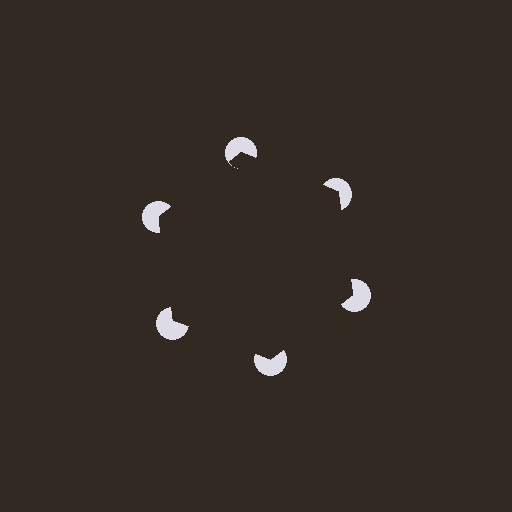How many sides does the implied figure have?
6 sides.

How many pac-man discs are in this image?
There are 6 — one at each vertex of the illusory hexagon.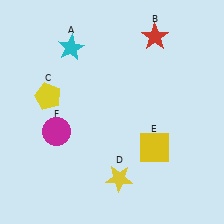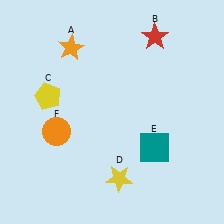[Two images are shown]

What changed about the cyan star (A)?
In Image 1, A is cyan. In Image 2, it changed to orange.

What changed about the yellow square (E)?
In Image 1, E is yellow. In Image 2, it changed to teal.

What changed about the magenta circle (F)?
In Image 1, F is magenta. In Image 2, it changed to orange.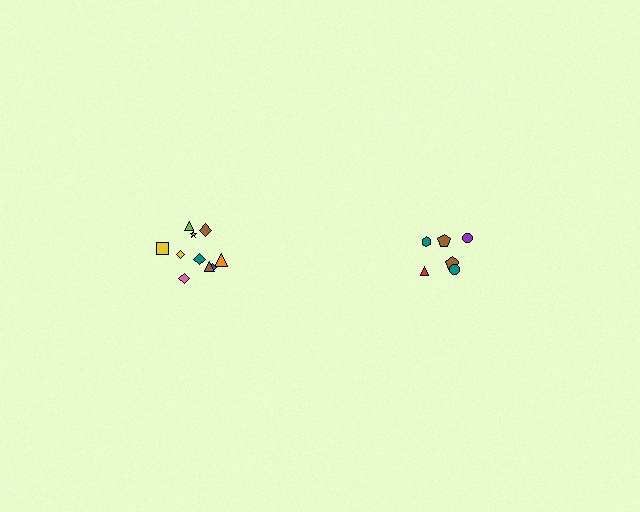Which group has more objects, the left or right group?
The left group.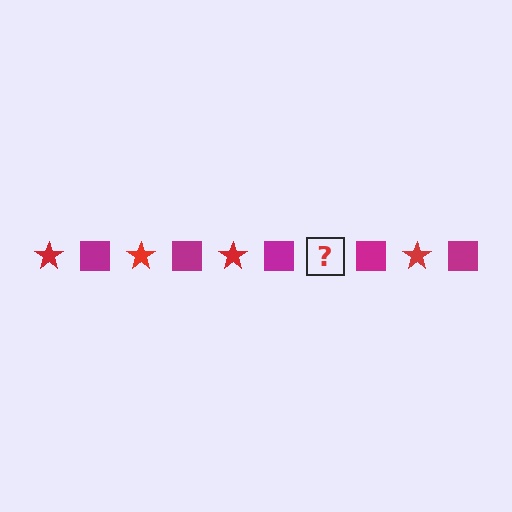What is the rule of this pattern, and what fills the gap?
The rule is that the pattern alternates between red star and magenta square. The gap should be filled with a red star.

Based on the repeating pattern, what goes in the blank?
The blank should be a red star.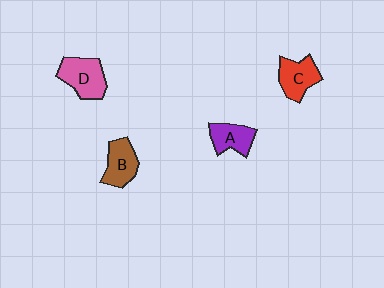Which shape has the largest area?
Shape D (pink).